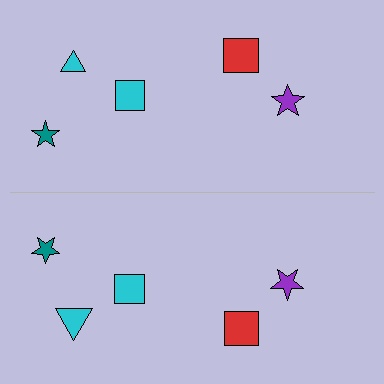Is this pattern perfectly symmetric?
No, the pattern is not perfectly symmetric. The cyan triangle on the bottom side has a different size than its mirror counterpart.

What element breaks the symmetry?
The cyan triangle on the bottom side has a different size than its mirror counterpart.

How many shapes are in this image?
There are 10 shapes in this image.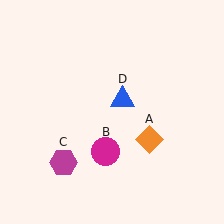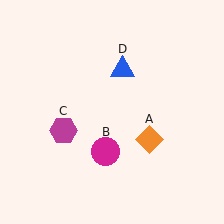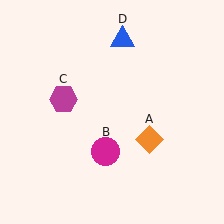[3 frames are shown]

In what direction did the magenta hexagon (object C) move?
The magenta hexagon (object C) moved up.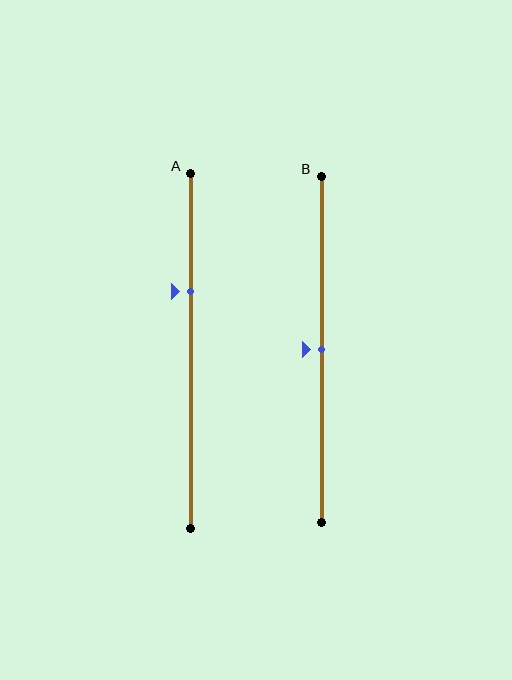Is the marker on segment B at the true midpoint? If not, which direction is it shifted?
Yes, the marker on segment B is at the true midpoint.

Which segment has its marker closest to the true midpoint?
Segment B has its marker closest to the true midpoint.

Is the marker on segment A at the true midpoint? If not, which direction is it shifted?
No, the marker on segment A is shifted upward by about 17% of the segment length.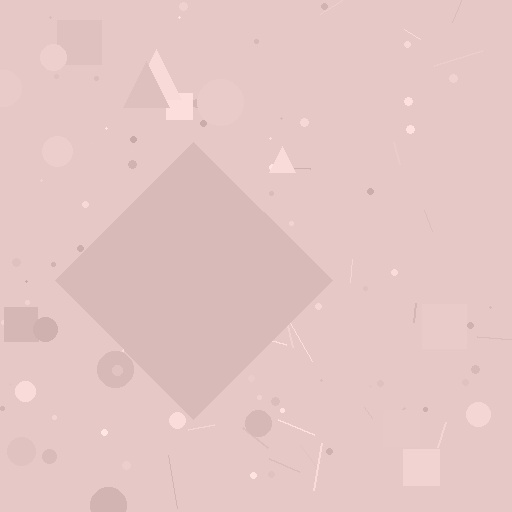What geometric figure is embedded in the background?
A diamond is embedded in the background.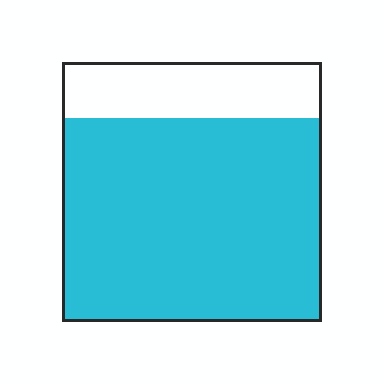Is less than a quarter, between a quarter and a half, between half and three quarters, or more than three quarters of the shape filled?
More than three quarters.